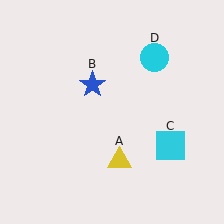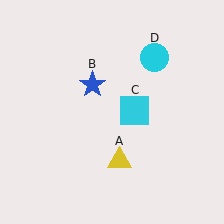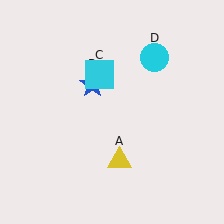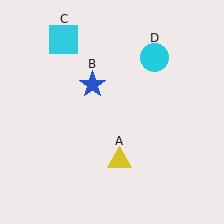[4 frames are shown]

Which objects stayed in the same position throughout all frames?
Yellow triangle (object A) and blue star (object B) and cyan circle (object D) remained stationary.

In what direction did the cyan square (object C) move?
The cyan square (object C) moved up and to the left.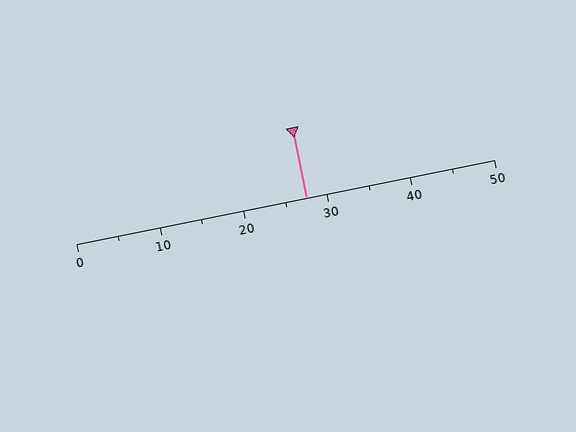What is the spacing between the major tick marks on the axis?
The major ticks are spaced 10 apart.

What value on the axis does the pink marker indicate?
The marker indicates approximately 27.5.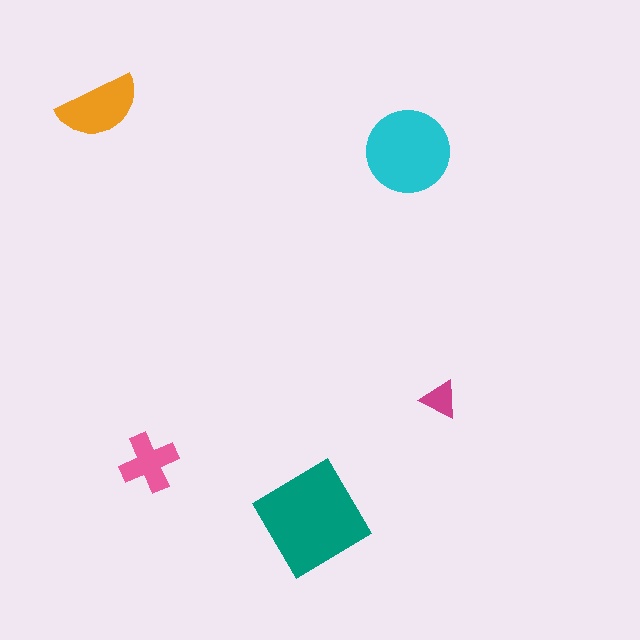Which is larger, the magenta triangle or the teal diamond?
The teal diamond.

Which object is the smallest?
The magenta triangle.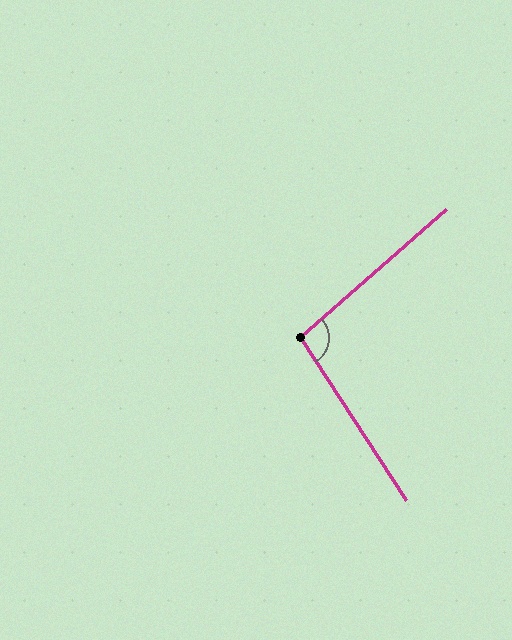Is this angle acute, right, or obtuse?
It is obtuse.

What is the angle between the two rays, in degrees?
Approximately 98 degrees.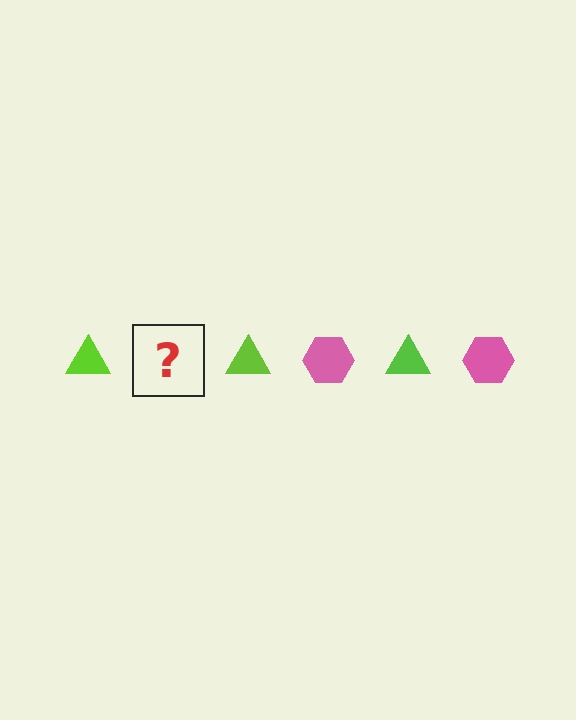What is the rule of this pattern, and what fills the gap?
The rule is that the pattern alternates between lime triangle and pink hexagon. The gap should be filled with a pink hexagon.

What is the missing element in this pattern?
The missing element is a pink hexagon.